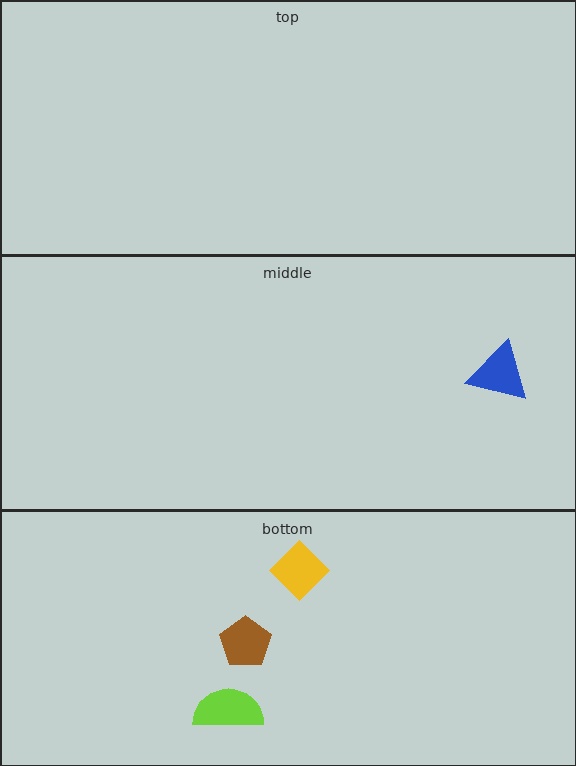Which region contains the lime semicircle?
The bottom region.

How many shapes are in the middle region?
1.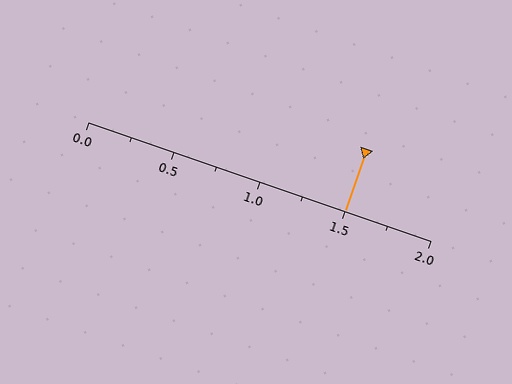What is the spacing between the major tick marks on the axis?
The major ticks are spaced 0.5 apart.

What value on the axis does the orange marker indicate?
The marker indicates approximately 1.5.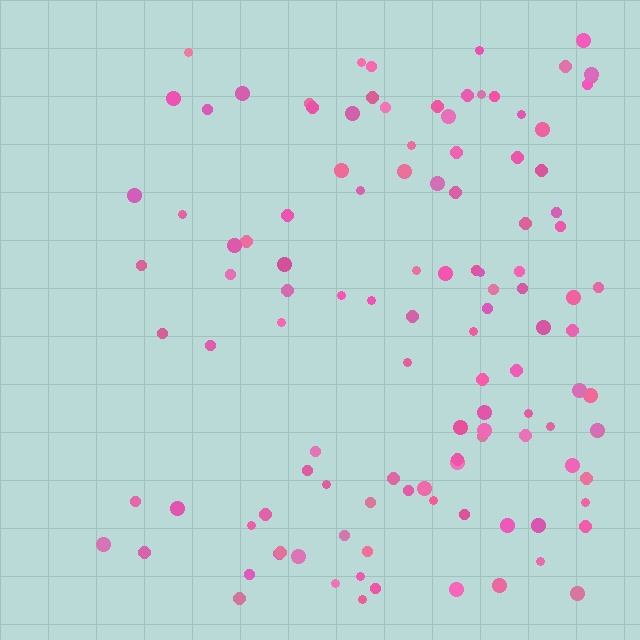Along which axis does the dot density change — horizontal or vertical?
Horizontal.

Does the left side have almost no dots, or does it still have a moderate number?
Still a moderate number, just noticeably fewer than the right.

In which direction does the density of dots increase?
From left to right, with the right side densest.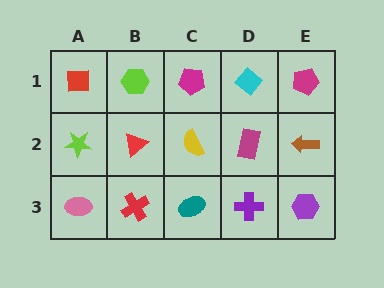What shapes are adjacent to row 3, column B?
A red triangle (row 2, column B), a pink ellipse (row 3, column A), a teal ellipse (row 3, column C).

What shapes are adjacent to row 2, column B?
A lime hexagon (row 1, column B), a red cross (row 3, column B), a lime star (row 2, column A), a yellow semicircle (row 2, column C).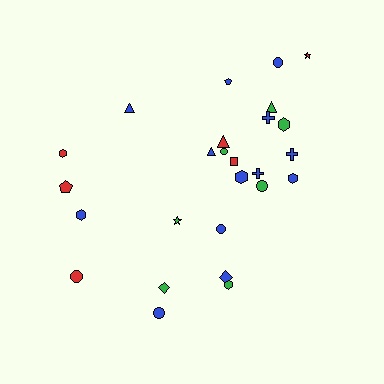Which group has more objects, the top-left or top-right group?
The top-right group.